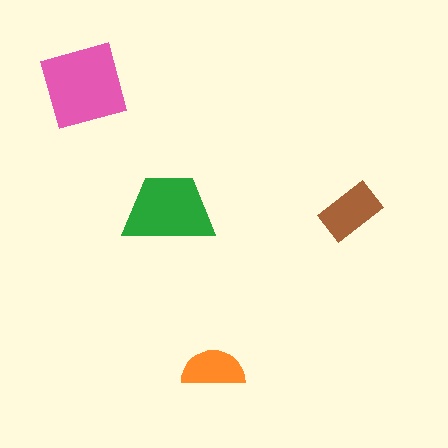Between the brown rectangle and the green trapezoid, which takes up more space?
The green trapezoid.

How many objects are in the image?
There are 4 objects in the image.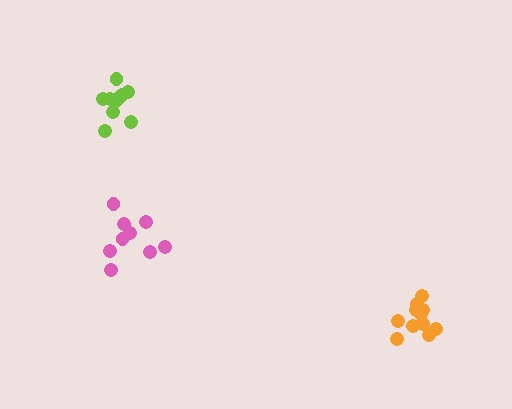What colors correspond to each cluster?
The clusters are colored: lime, pink, orange.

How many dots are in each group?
Group 1: 10 dots, Group 2: 9 dots, Group 3: 11 dots (30 total).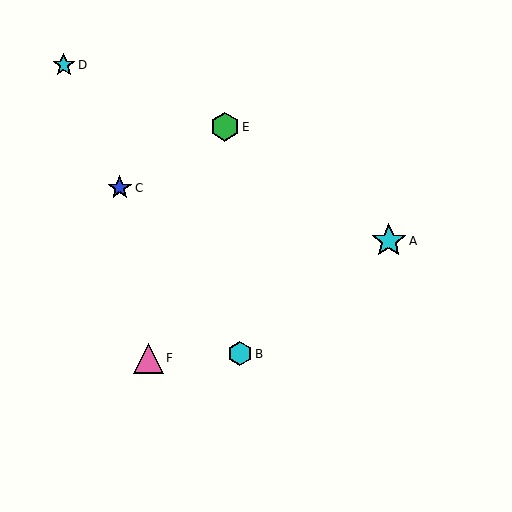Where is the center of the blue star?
The center of the blue star is at (120, 188).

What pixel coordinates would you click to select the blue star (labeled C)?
Click at (120, 188) to select the blue star C.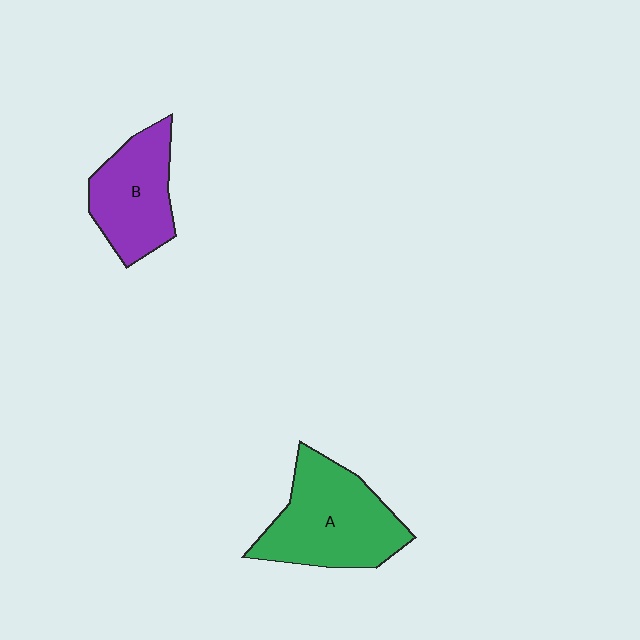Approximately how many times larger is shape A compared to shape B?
Approximately 1.4 times.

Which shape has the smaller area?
Shape B (purple).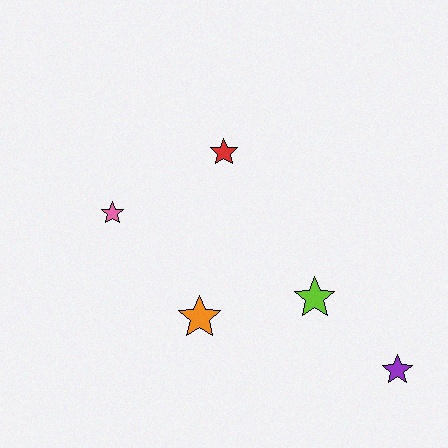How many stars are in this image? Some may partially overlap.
There are 5 stars.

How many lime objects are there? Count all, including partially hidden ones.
There is 1 lime object.